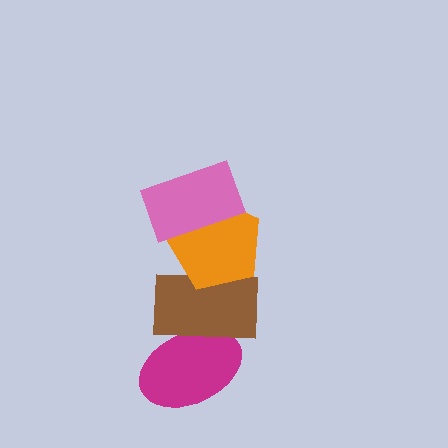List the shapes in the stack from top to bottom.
From top to bottom: the pink rectangle, the orange pentagon, the brown rectangle, the magenta ellipse.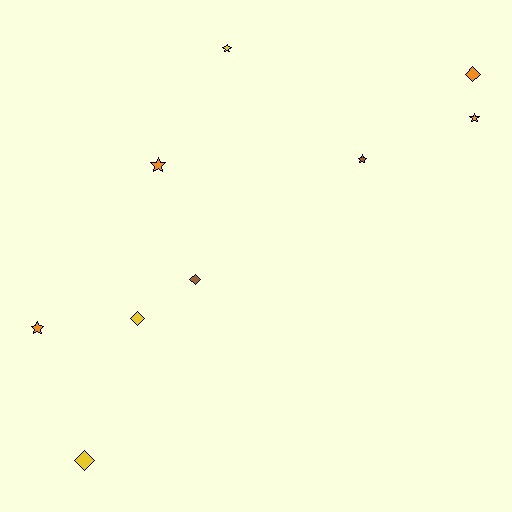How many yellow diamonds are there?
There are 2 yellow diamonds.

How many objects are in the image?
There are 9 objects.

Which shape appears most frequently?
Star, with 5 objects.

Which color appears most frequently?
Orange, with 4 objects.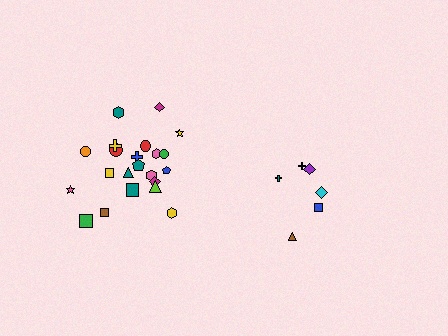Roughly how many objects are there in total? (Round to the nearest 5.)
Roughly 30 objects in total.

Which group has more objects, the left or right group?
The left group.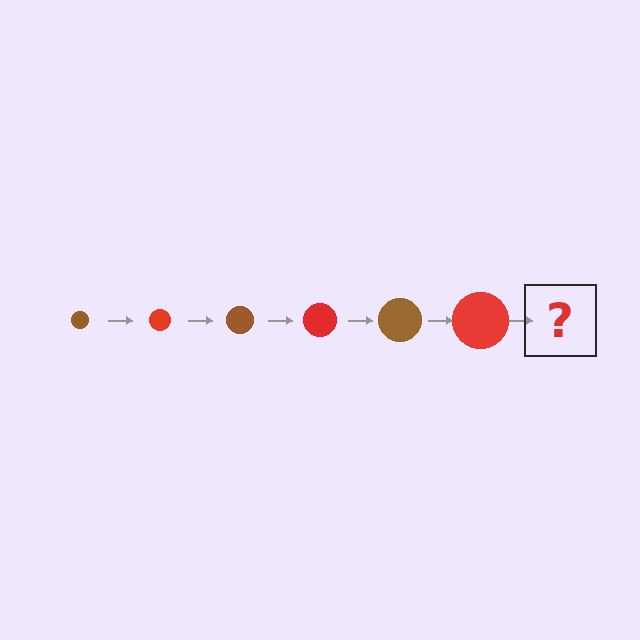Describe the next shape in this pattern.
It should be a brown circle, larger than the previous one.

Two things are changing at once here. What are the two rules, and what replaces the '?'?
The two rules are that the circle grows larger each step and the color cycles through brown and red. The '?' should be a brown circle, larger than the previous one.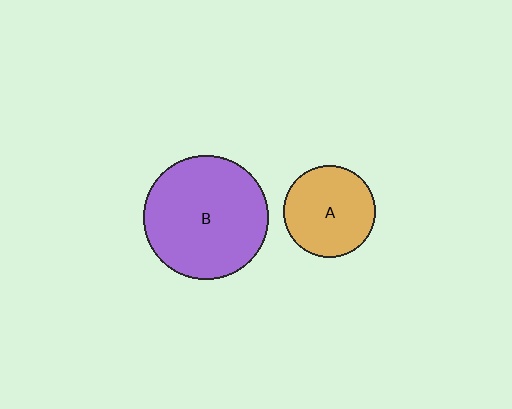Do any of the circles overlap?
No, none of the circles overlap.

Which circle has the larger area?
Circle B (purple).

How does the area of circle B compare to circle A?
Approximately 1.8 times.